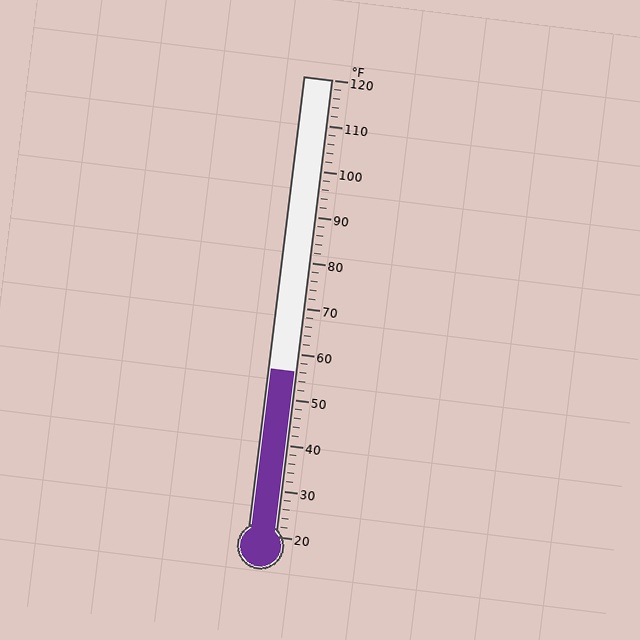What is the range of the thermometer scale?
The thermometer scale ranges from 20°F to 120°F.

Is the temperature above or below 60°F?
The temperature is below 60°F.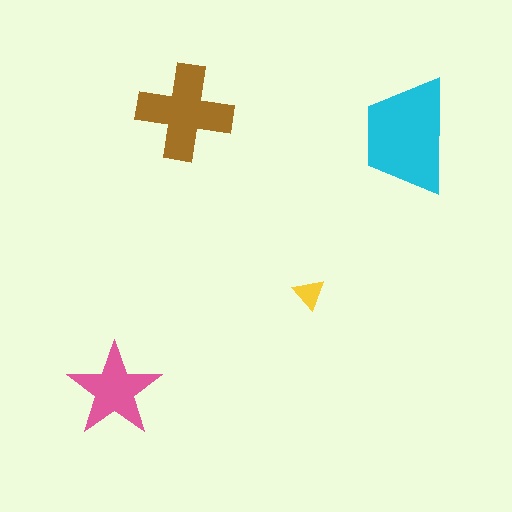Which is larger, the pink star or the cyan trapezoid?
The cyan trapezoid.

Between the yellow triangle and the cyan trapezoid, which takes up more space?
The cyan trapezoid.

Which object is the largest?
The cyan trapezoid.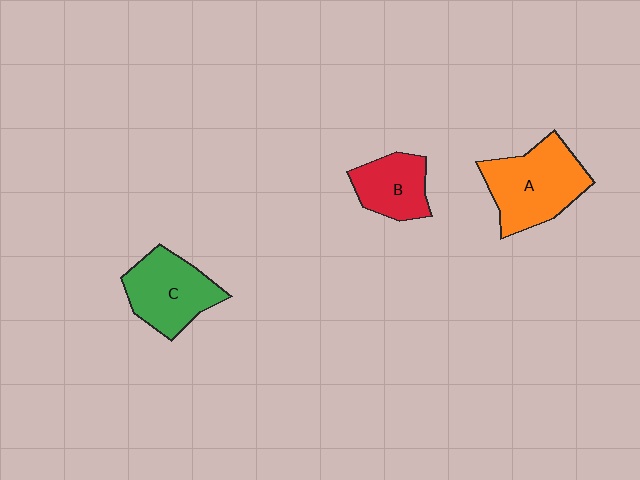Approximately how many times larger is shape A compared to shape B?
Approximately 1.6 times.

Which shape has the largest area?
Shape A (orange).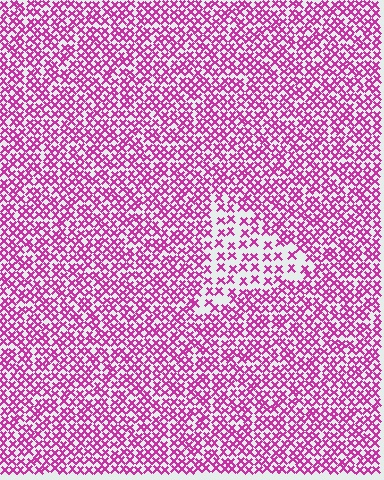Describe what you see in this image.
The image contains small magenta elements arranged at two different densities. A triangle-shaped region is visible where the elements are less densely packed than the surrounding area.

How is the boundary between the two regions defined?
The boundary is defined by a change in element density (approximately 2.0x ratio). All elements are the same color, size, and shape.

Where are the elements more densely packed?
The elements are more densely packed outside the triangle boundary.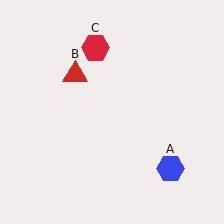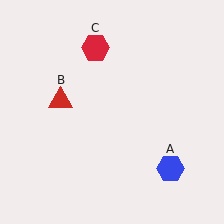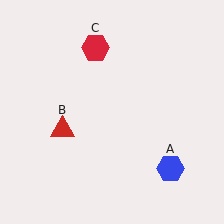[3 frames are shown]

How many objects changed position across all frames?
1 object changed position: red triangle (object B).